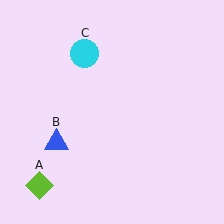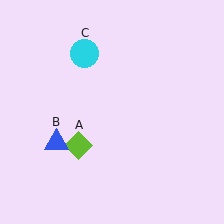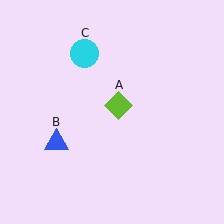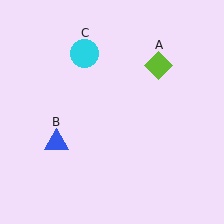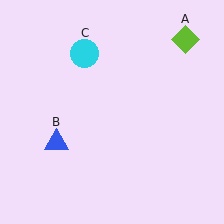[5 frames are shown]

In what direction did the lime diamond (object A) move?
The lime diamond (object A) moved up and to the right.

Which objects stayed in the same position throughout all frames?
Blue triangle (object B) and cyan circle (object C) remained stationary.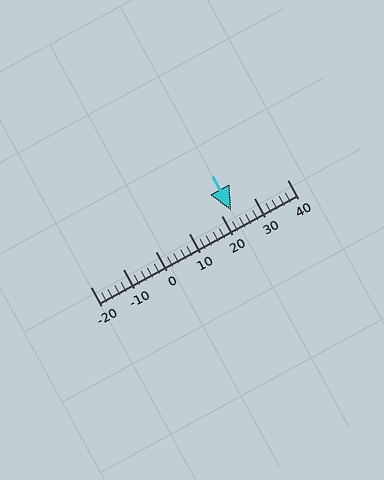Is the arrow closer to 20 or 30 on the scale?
The arrow is closer to 20.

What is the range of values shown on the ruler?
The ruler shows values from -20 to 40.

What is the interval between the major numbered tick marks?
The major tick marks are spaced 10 units apart.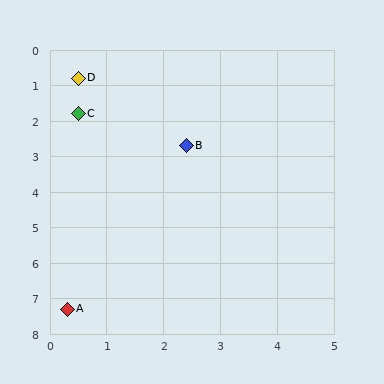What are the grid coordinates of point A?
Point A is at approximately (0.3, 7.3).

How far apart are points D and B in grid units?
Points D and B are about 2.7 grid units apart.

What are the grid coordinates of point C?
Point C is at approximately (0.5, 1.8).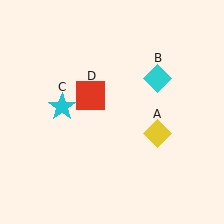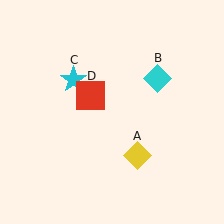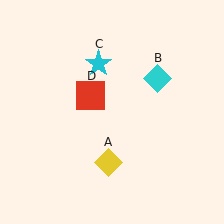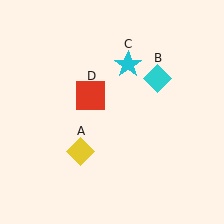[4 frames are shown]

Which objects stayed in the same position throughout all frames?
Cyan diamond (object B) and red square (object D) remained stationary.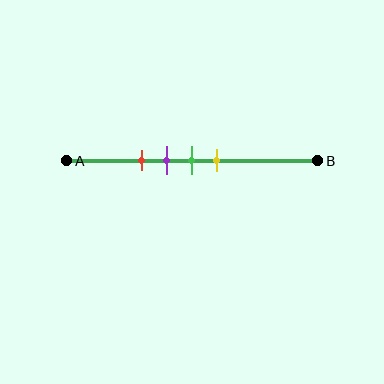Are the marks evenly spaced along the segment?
Yes, the marks are approximately evenly spaced.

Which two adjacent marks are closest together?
The purple and green marks are the closest adjacent pair.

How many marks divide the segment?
There are 4 marks dividing the segment.